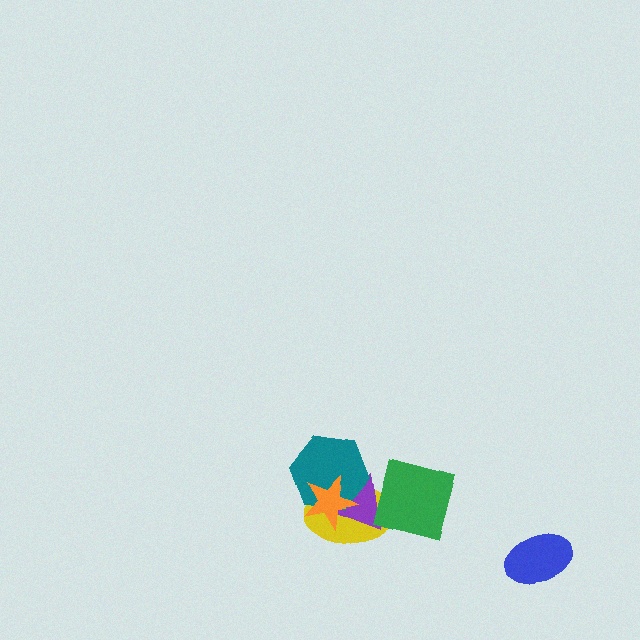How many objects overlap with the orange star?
3 objects overlap with the orange star.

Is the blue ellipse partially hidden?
No, no other shape covers it.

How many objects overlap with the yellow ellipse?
4 objects overlap with the yellow ellipse.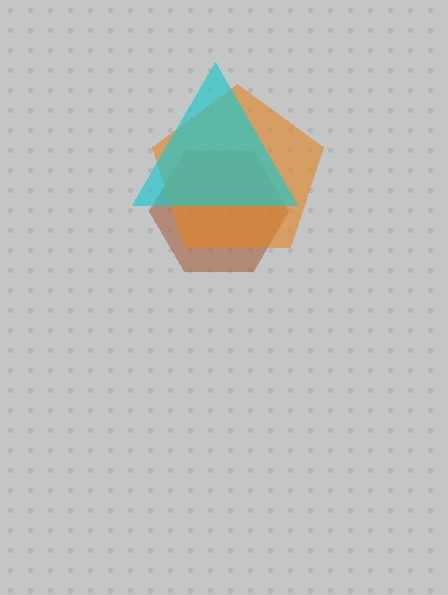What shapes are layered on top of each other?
The layered shapes are: a brown hexagon, an orange pentagon, a cyan triangle.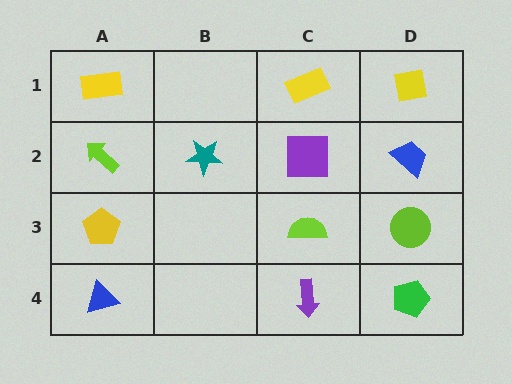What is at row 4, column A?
A blue triangle.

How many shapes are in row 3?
3 shapes.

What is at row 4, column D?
A green pentagon.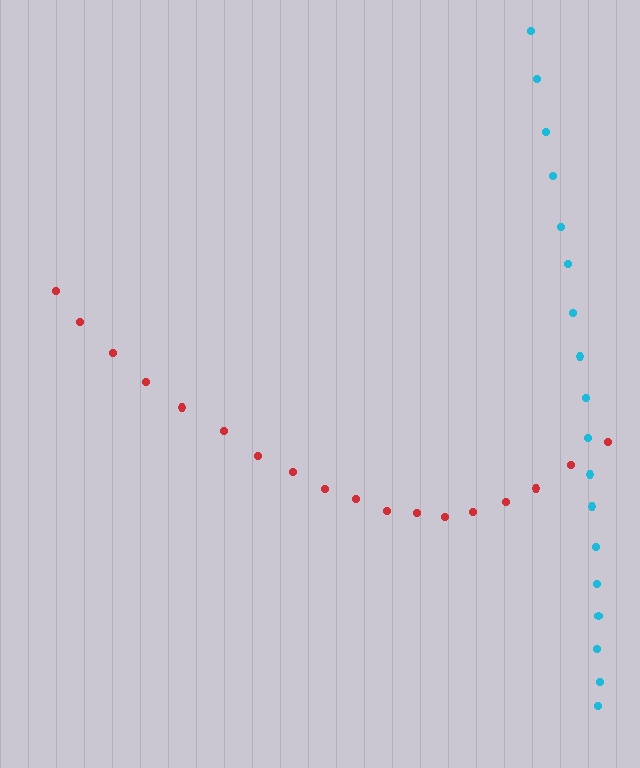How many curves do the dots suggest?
There are 2 distinct paths.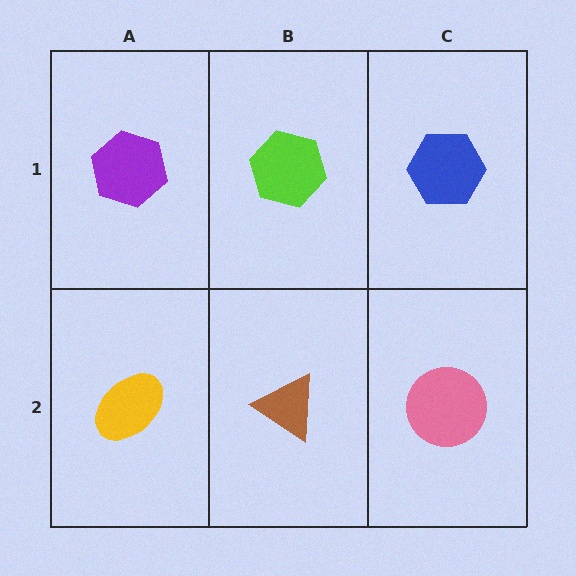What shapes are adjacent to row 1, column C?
A pink circle (row 2, column C), a lime hexagon (row 1, column B).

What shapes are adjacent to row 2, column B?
A lime hexagon (row 1, column B), a yellow ellipse (row 2, column A), a pink circle (row 2, column C).